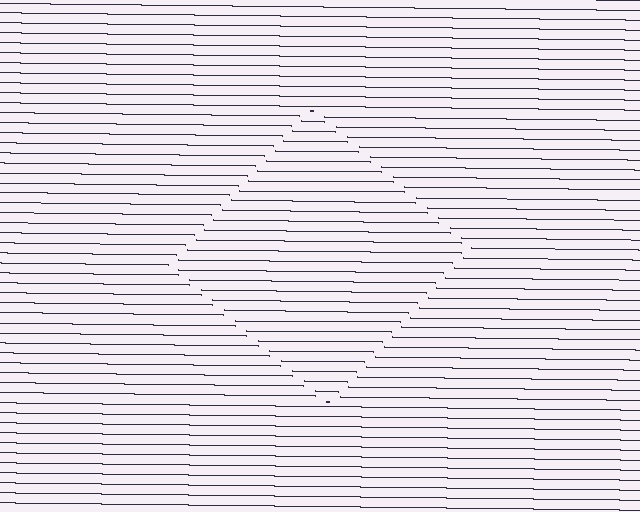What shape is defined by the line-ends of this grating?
An illusory square. The interior of the shape contains the same grating, shifted by half a period — the contour is defined by the phase discontinuity where line-ends from the inner and outer gratings abut.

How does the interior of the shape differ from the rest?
The interior of the shape contains the same grating, shifted by half a period — the contour is defined by the phase discontinuity where line-ends from the inner and outer gratings abut.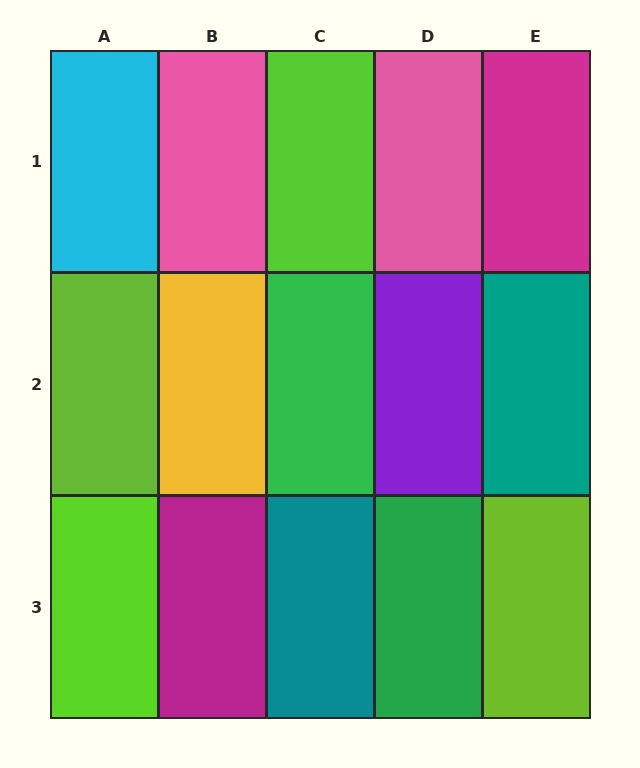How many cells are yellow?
1 cell is yellow.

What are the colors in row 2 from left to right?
Lime, yellow, green, purple, teal.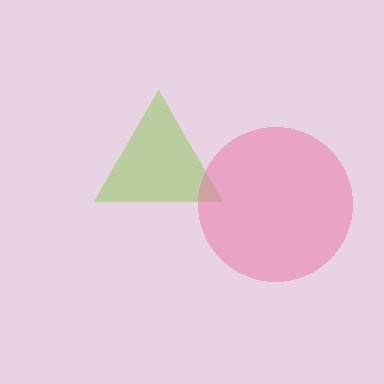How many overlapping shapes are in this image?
There are 2 overlapping shapes in the image.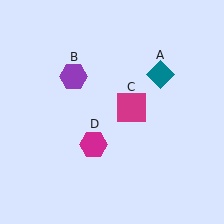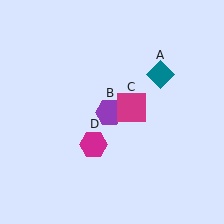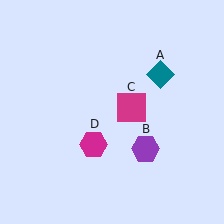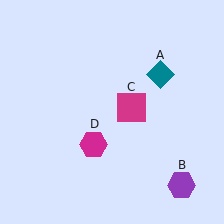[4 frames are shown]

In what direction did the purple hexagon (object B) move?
The purple hexagon (object B) moved down and to the right.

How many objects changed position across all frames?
1 object changed position: purple hexagon (object B).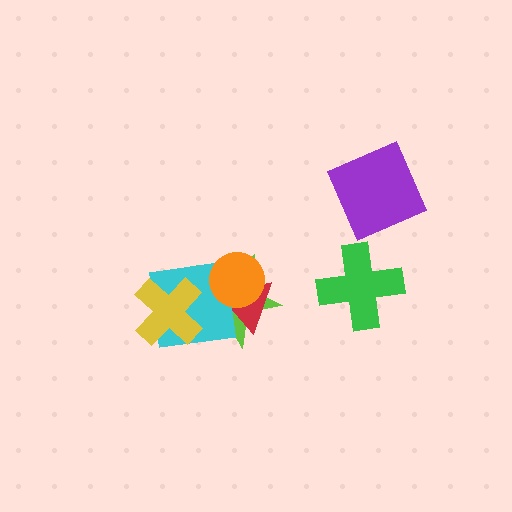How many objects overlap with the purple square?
0 objects overlap with the purple square.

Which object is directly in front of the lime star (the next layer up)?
The red triangle is directly in front of the lime star.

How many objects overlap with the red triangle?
3 objects overlap with the red triangle.